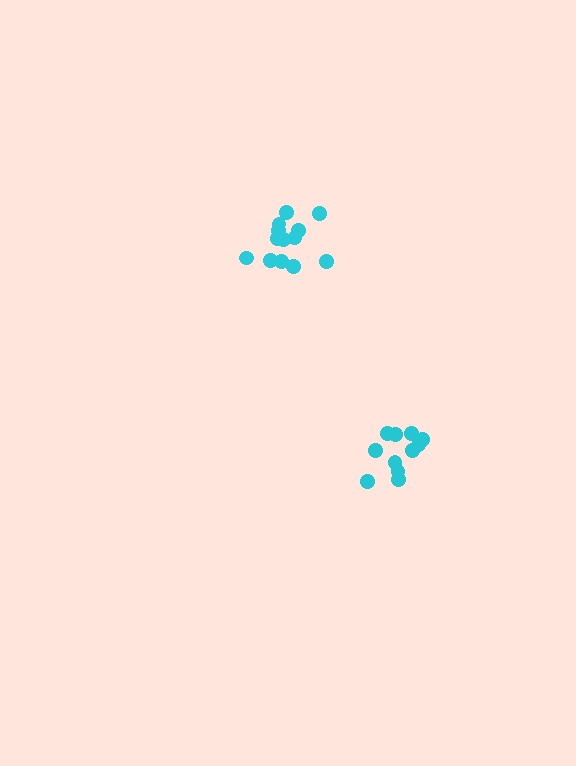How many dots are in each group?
Group 1: 13 dots, Group 2: 11 dots (24 total).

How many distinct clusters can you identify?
There are 2 distinct clusters.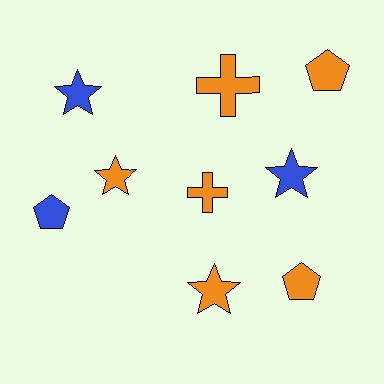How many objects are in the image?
There are 9 objects.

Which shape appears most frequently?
Star, with 4 objects.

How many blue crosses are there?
There are no blue crosses.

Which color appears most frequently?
Orange, with 6 objects.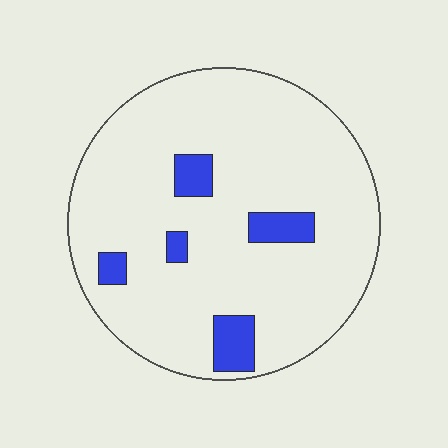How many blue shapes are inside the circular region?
5.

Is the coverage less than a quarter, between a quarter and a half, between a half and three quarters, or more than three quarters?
Less than a quarter.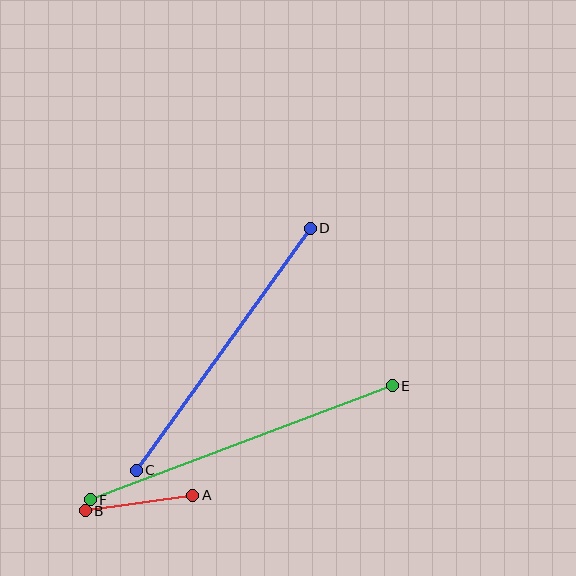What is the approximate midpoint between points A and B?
The midpoint is at approximately (139, 503) pixels.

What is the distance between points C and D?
The distance is approximately 298 pixels.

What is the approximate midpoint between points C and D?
The midpoint is at approximately (223, 349) pixels.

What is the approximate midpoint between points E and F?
The midpoint is at approximately (241, 443) pixels.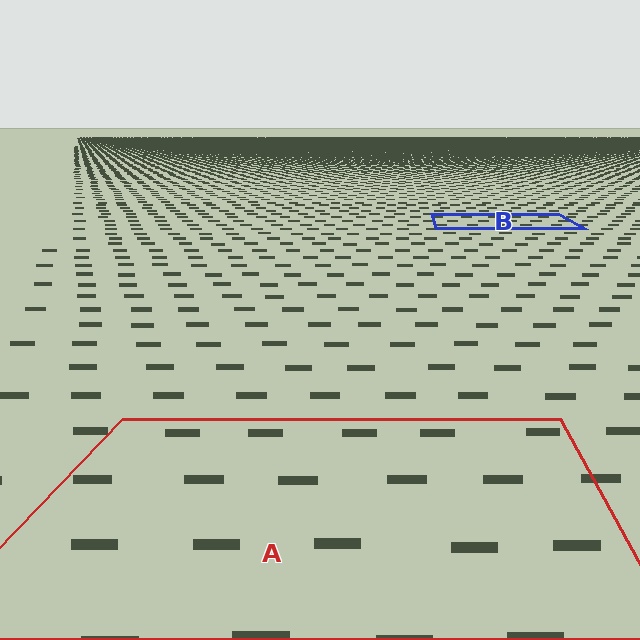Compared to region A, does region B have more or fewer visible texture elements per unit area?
Region B has more texture elements per unit area — they are packed more densely because it is farther away.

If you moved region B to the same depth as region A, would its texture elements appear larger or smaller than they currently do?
They would appear larger. At a closer depth, the same texture elements are projected at a bigger on-screen size.